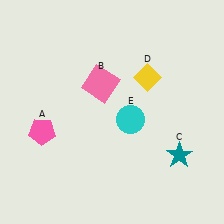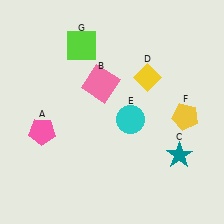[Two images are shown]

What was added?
A yellow pentagon (F), a lime square (G) were added in Image 2.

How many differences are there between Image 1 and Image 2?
There are 2 differences between the two images.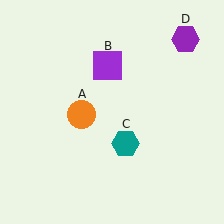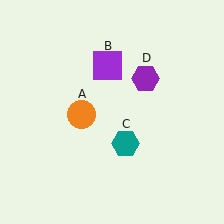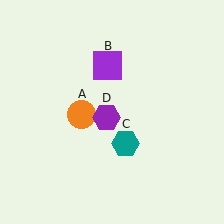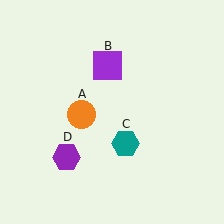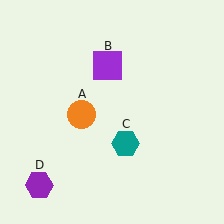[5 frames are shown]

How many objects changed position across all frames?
1 object changed position: purple hexagon (object D).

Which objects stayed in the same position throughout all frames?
Orange circle (object A) and purple square (object B) and teal hexagon (object C) remained stationary.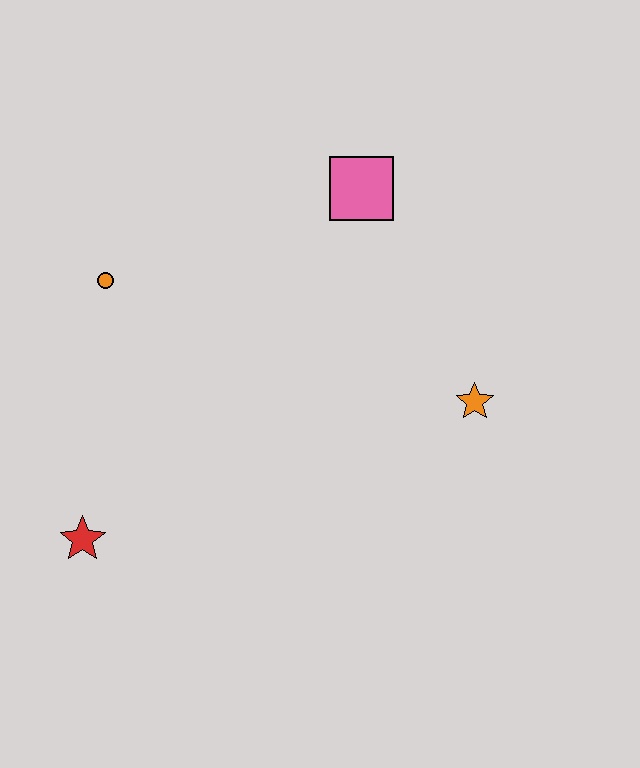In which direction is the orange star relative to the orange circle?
The orange star is to the right of the orange circle.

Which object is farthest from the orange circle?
The orange star is farthest from the orange circle.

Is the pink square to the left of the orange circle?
No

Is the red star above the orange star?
No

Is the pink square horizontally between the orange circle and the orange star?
Yes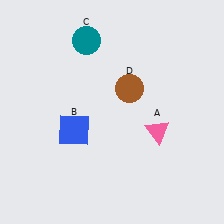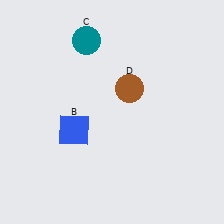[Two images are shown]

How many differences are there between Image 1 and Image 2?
There is 1 difference between the two images.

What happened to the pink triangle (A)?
The pink triangle (A) was removed in Image 2. It was in the bottom-right area of Image 1.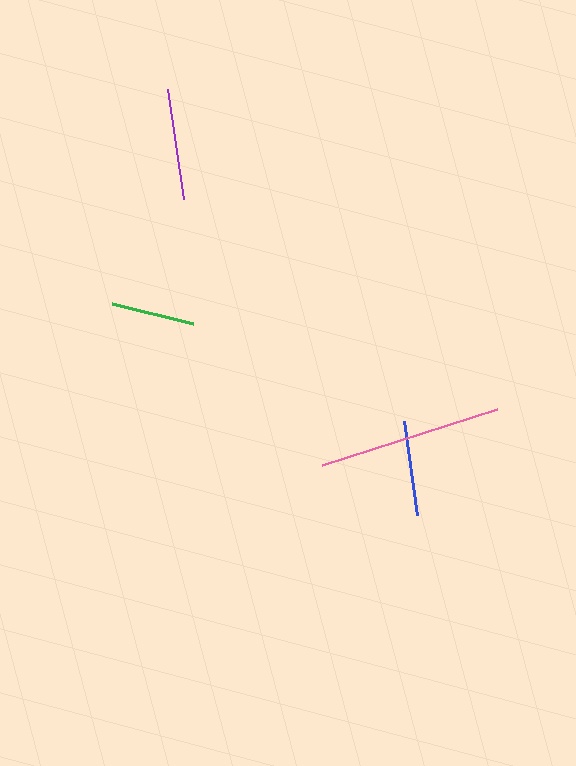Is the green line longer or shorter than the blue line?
The blue line is longer than the green line.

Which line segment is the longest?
The pink line is the longest at approximately 184 pixels.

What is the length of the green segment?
The green segment is approximately 83 pixels long.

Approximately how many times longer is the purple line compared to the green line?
The purple line is approximately 1.3 times the length of the green line.